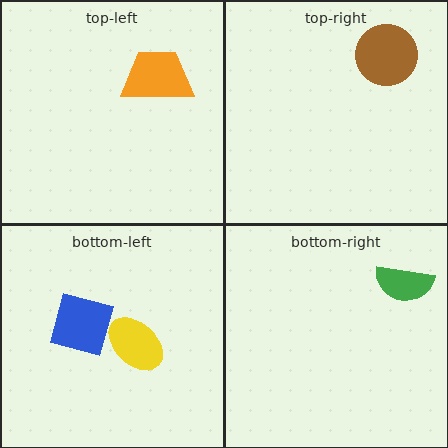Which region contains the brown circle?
The top-right region.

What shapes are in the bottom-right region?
The green semicircle.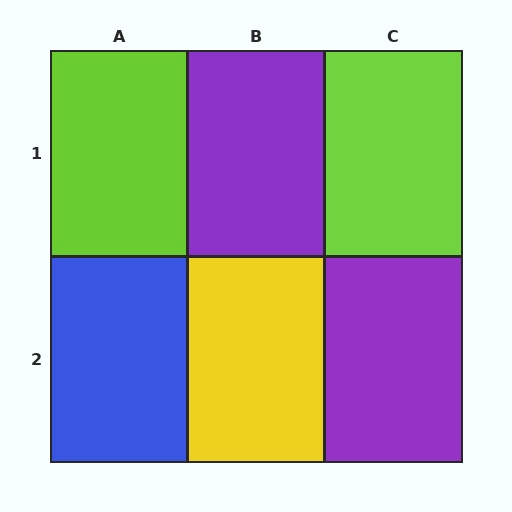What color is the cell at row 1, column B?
Purple.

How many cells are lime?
2 cells are lime.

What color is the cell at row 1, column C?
Lime.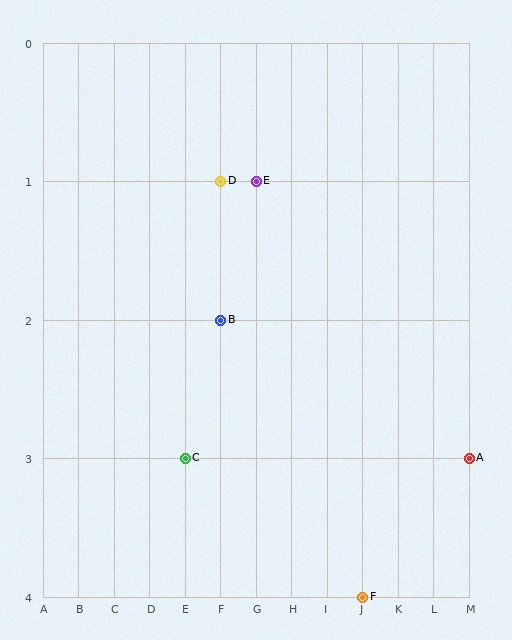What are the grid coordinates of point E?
Point E is at grid coordinates (G, 1).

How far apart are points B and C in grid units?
Points B and C are 1 column and 1 row apart (about 1.4 grid units diagonally).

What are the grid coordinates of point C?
Point C is at grid coordinates (E, 3).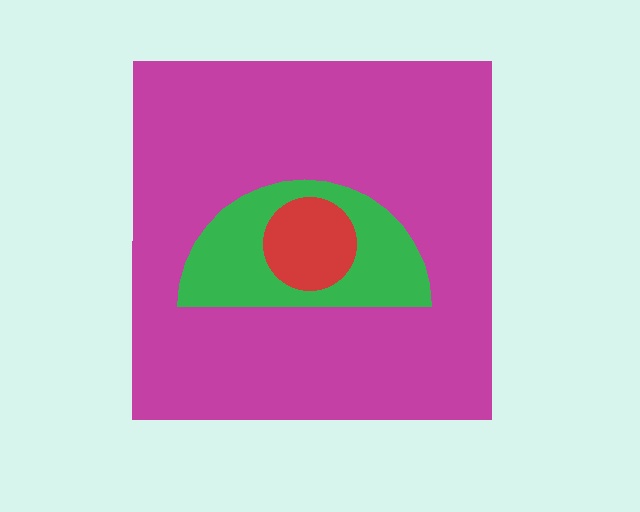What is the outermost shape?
The magenta square.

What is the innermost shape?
The red circle.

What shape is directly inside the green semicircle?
The red circle.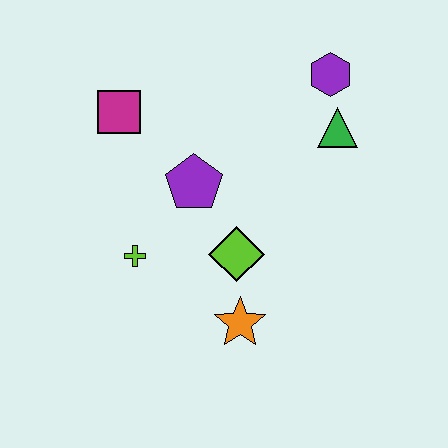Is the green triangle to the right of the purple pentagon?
Yes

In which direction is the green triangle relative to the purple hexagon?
The green triangle is below the purple hexagon.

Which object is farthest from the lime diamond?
The purple hexagon is farthest from the lime diamond.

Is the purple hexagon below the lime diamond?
No